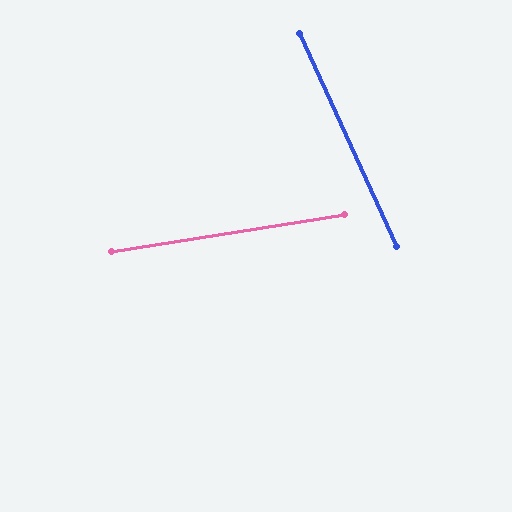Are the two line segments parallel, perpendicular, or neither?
Neither parallel nor perpendicular — they differ by about 75°.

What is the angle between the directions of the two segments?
Approximately 75 degrees.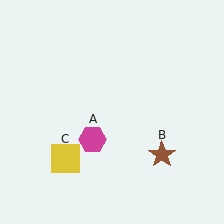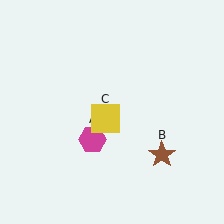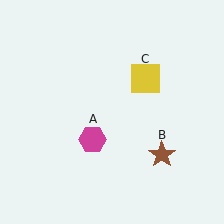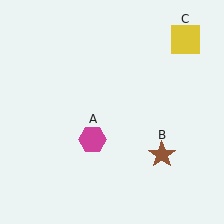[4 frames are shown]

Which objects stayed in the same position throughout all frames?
Magenta hexagon (object A) and brown star (object B) remained stationary.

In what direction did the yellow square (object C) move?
The yellow square (object C) moved up and to the right.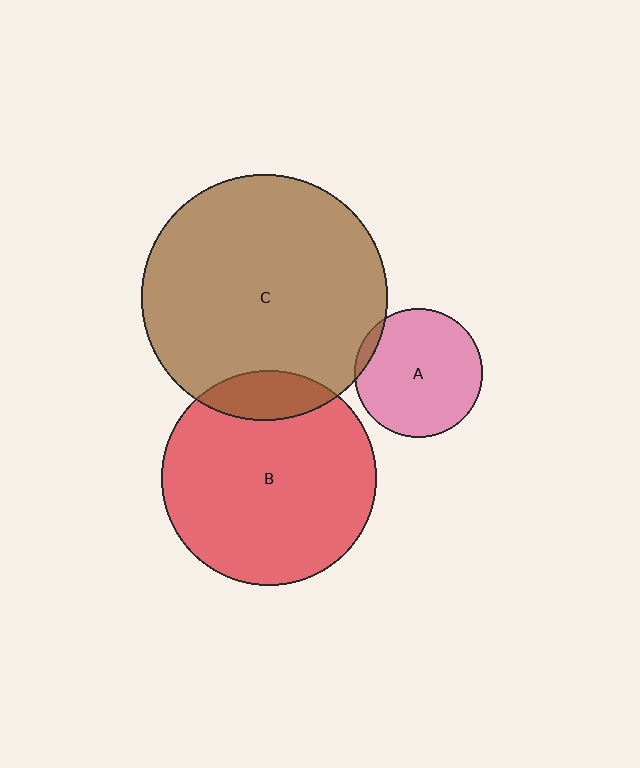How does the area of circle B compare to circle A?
Approximately 2.8 times.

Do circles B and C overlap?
Yes.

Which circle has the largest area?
Circle C (brown).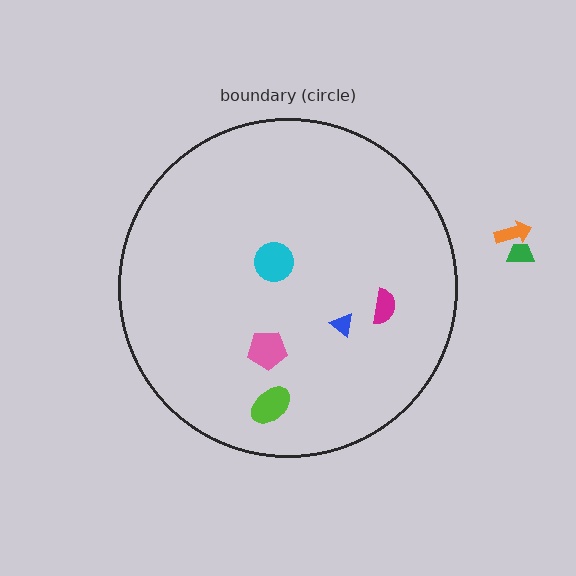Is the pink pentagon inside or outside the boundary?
Inside.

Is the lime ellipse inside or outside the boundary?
Inside.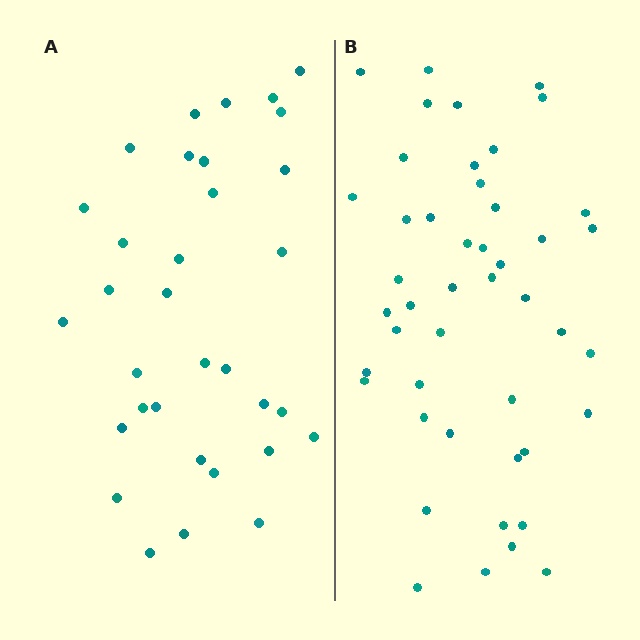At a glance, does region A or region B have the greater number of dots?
Region B (the right region) has more dots.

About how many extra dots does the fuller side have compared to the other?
Region B has approximately 15 more dots than region A.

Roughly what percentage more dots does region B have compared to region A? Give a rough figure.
About 40% more.